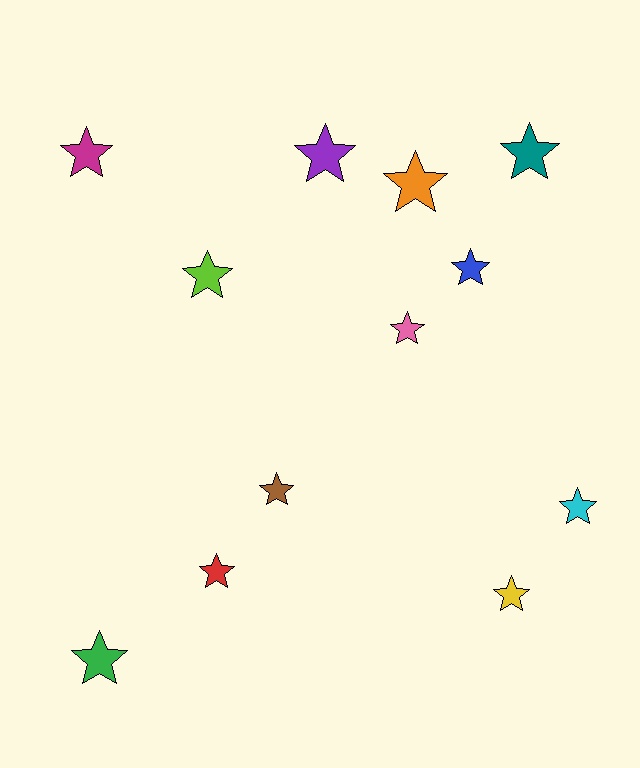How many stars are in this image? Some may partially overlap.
There are 12 stars.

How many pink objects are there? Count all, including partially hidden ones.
There is 1 pink object.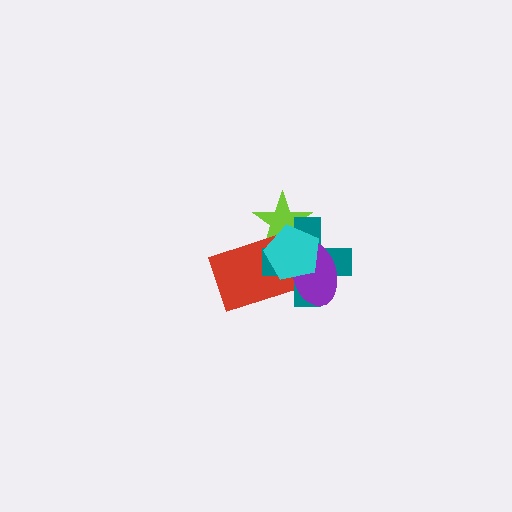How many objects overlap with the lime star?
3 objects overlap with the lime star.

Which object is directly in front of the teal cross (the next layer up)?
The purple ellipse is directly in front of the teal cross.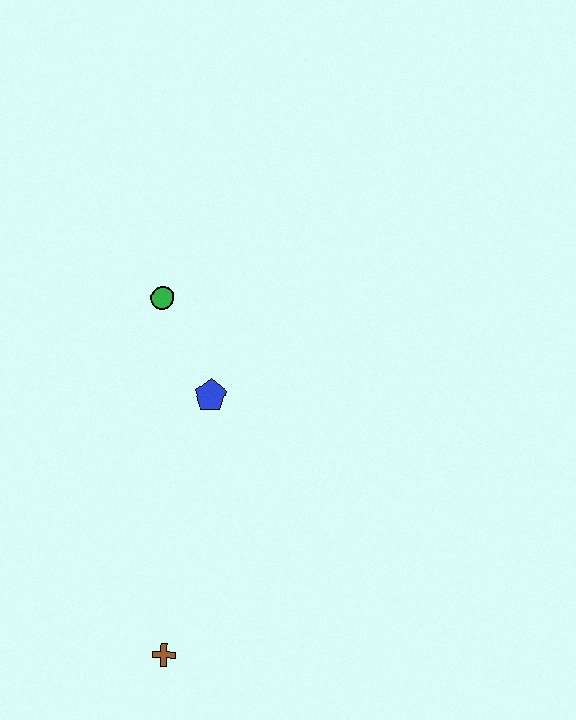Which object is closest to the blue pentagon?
The green circle is closest to the blue pentagon.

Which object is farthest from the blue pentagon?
The brown cross is farthest from the blue pentagon.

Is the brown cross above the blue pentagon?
No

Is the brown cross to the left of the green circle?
No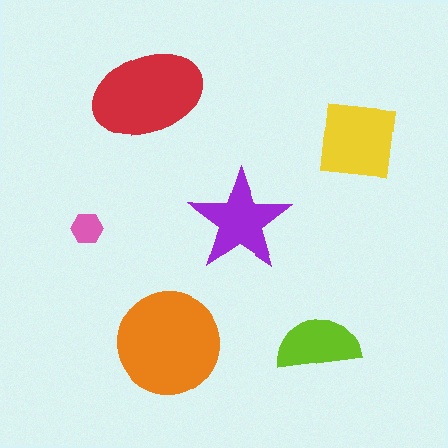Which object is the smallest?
The pink hexagon.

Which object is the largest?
The orange circle.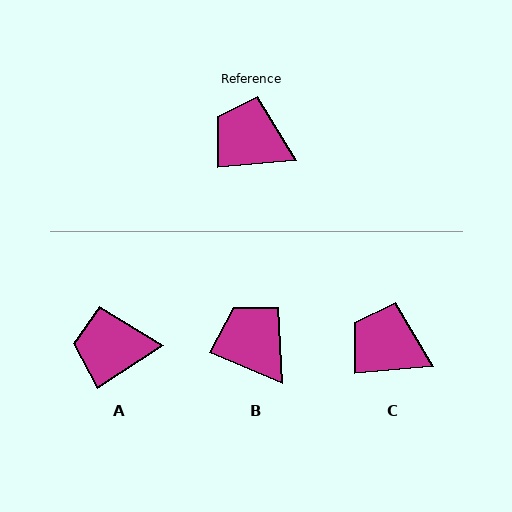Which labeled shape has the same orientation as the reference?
C.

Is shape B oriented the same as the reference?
No, it is off by about 28 degrees.